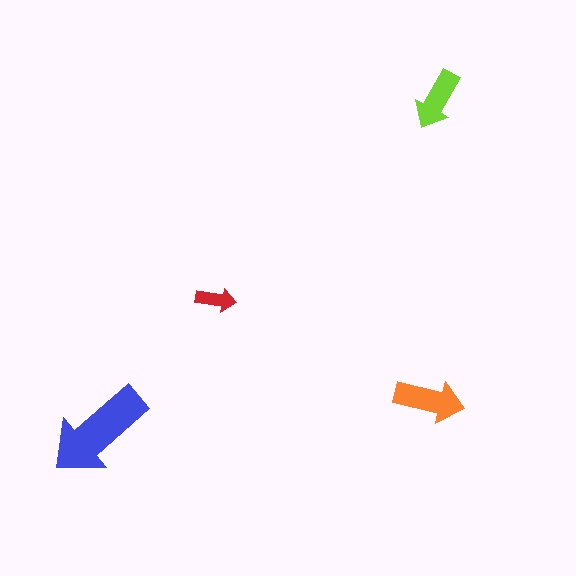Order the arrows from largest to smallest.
the blue one, the orange one, the lime one, the red one.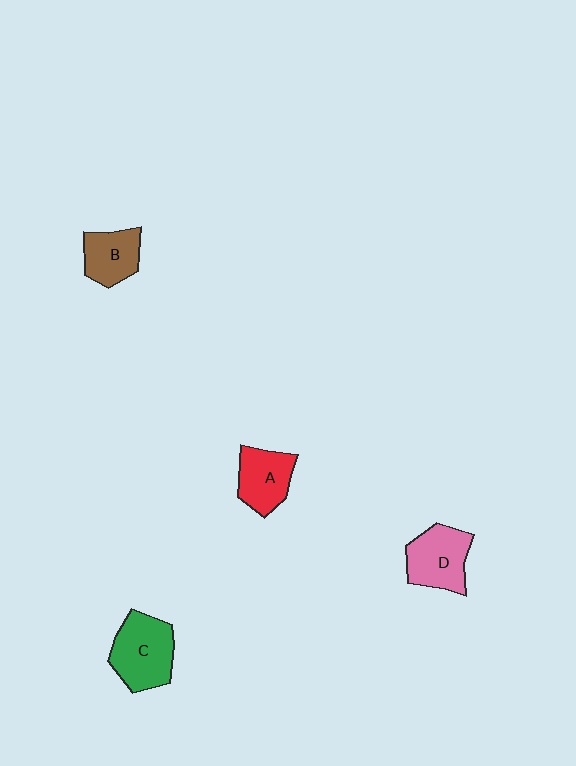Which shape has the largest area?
Shape C (green).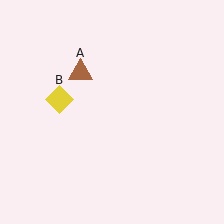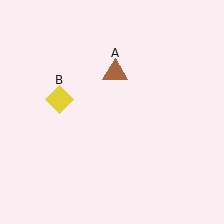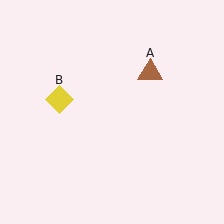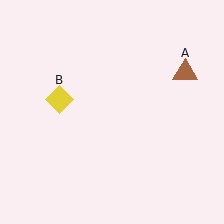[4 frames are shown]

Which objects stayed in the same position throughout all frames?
Yellow diamond (object B) remained stationary.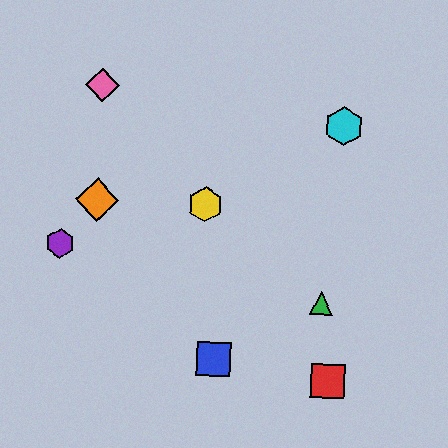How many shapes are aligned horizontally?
2 shapes (the yellow hexagon, the orange diamond) are aligned horizontally.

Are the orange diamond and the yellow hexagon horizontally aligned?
Yes, both are at y≈200.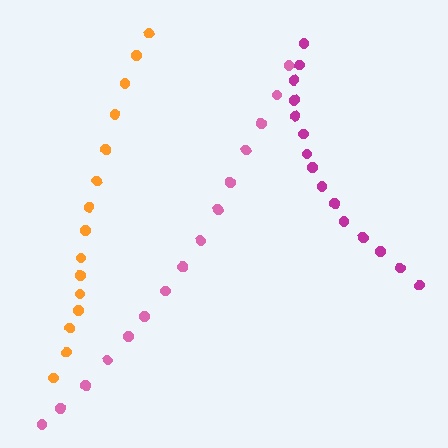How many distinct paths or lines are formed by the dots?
There are 3 distinct paths.